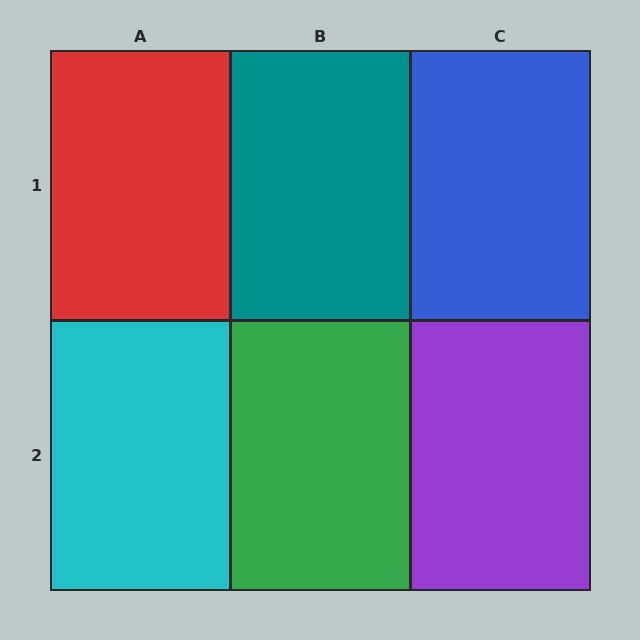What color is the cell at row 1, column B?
Teal.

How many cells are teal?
1 cell is teal.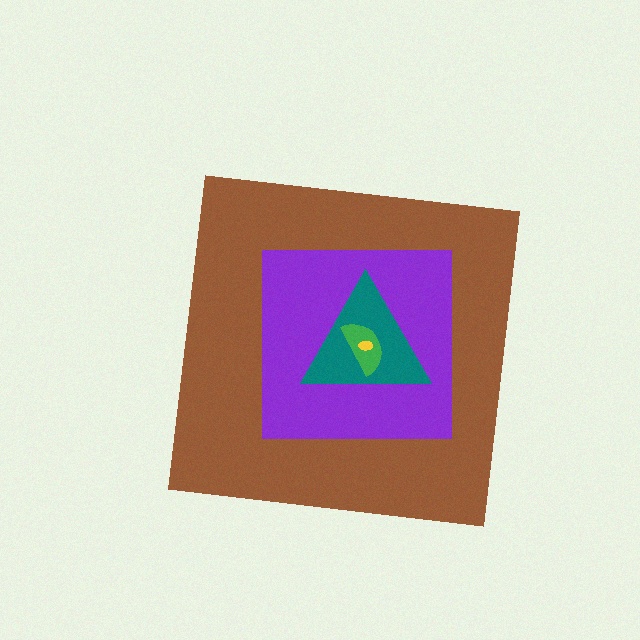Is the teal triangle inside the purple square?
Yes.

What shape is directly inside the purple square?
The teal triangle.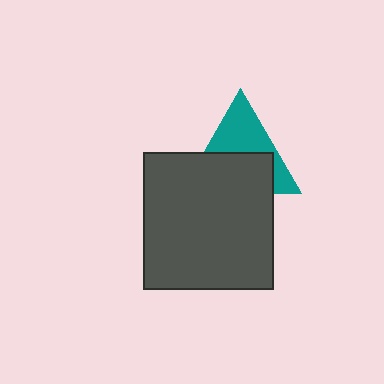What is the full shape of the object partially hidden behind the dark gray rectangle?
The partially hidden object is a teal triangle.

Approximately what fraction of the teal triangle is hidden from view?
Roughly 53% of the teal triangle is hidden behind the dark gray rectangle.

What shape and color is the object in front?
The object in front is a dark gray rectangle.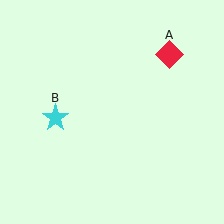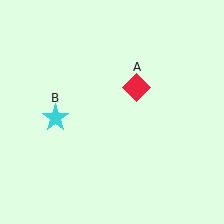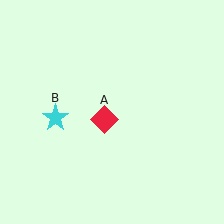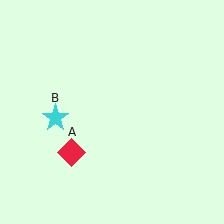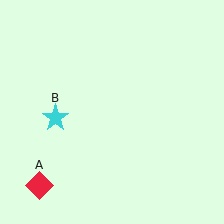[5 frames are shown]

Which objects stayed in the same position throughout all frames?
Cyan star (object B) remained stationary.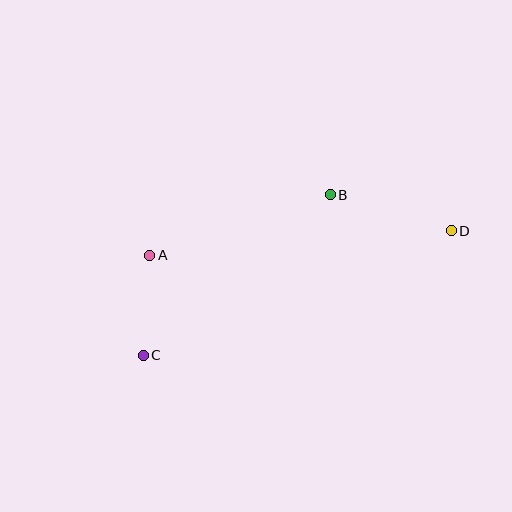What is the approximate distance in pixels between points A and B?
The distance between A and B is approximately 190 pixels.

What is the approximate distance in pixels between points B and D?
The distance between B and D is approximately 126 pixels.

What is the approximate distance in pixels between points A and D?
The distance between A and D is approximately 302 pixels.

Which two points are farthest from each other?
Points C and D are farthest from each other.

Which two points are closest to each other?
Points A and C are closest to each other.